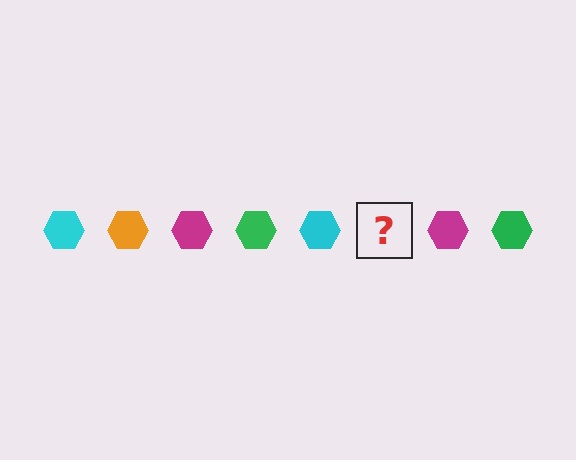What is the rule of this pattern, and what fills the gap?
The rule is that the pattern cycles through cyan, orange, magenta, green hexagons. The gap should be filled with an orange hexagon.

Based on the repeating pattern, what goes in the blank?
The blank should be an orange hexagon.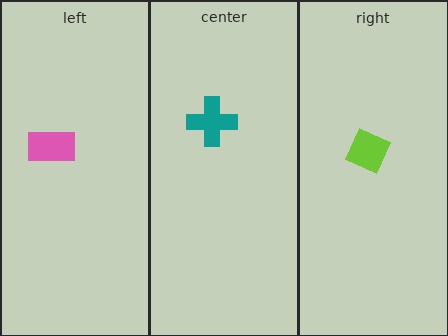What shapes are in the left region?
The pink rectangle.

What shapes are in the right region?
The lime diamond.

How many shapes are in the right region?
1.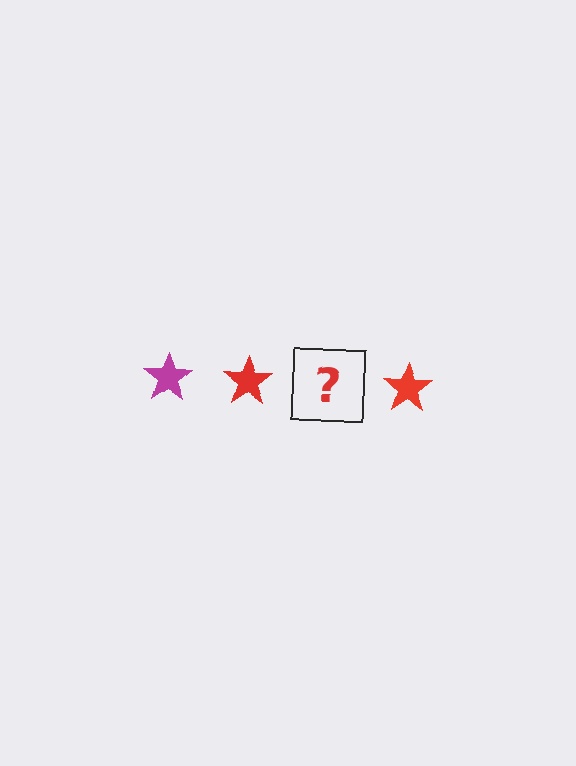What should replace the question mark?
The question mark should be replaced with a magenta star.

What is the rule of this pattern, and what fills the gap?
The rule is that the pattern cycles through magenta, red stars. The gap should be filled with a magenta star.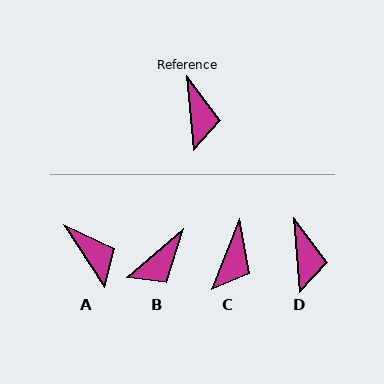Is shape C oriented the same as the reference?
No, it is off by about 26 degrees.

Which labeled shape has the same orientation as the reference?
D.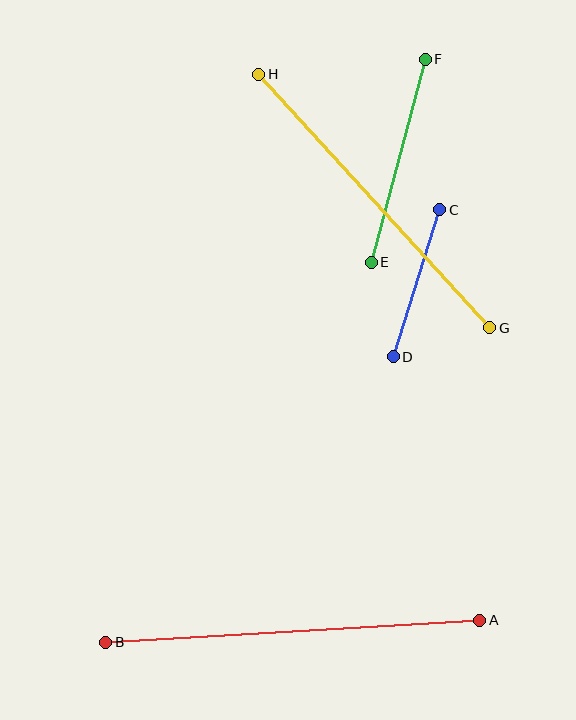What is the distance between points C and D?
The distance is approximately 155 pixels.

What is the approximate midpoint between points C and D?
The midpoint is at approximately (417, 283) pixels.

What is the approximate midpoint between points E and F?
The midpoint is at approximately (398, 161) pixels.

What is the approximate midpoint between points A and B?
The midpoint is at approximately (293, 631) pixels.